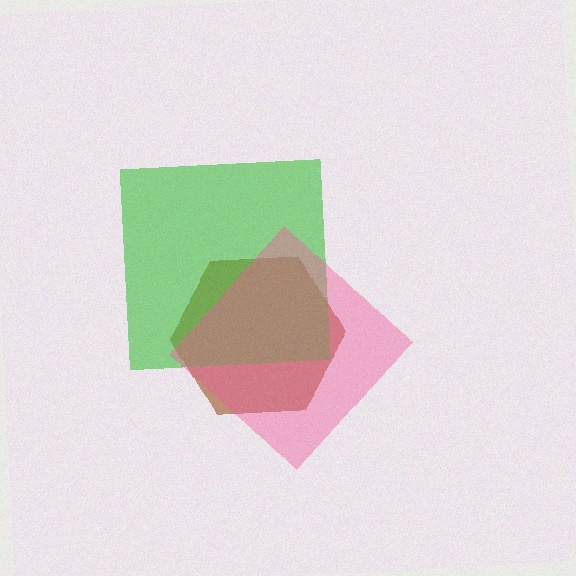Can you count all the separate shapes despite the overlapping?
Yes, there are 3 separate shapes.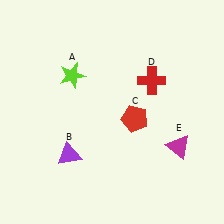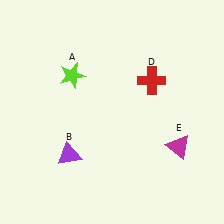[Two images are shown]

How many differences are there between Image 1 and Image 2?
There is 1 difference between the two images.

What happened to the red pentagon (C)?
The red pentagon (C) was removed in Image 2. It was in the bottom-right area of Image 1.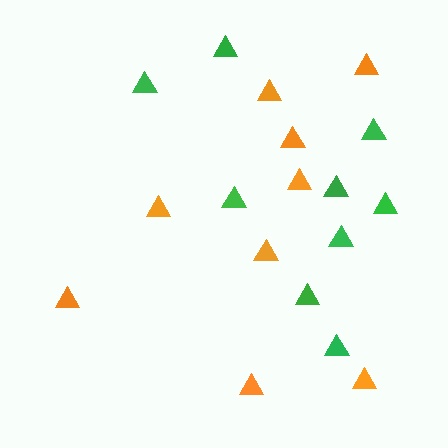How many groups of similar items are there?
There are 2 groups: one group of orange triangles (9) and one group of green triangles (9).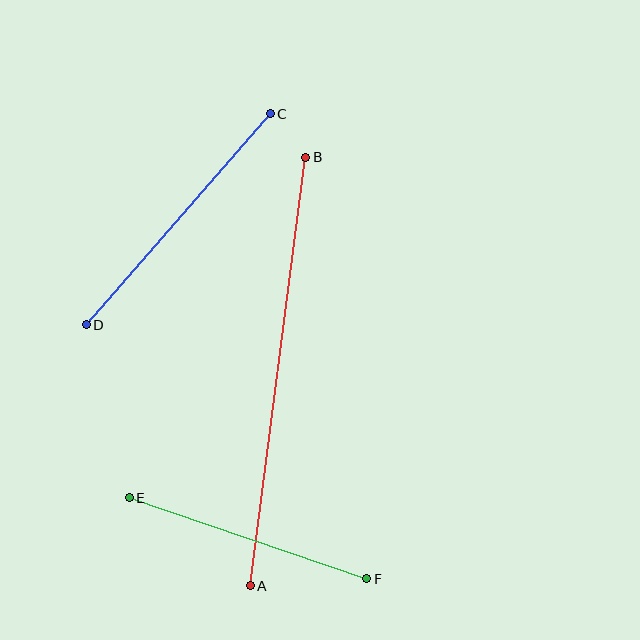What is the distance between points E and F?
The distance is approximately 251 pixels.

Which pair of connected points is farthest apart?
Points A and B are farthest apart.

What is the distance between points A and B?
The distance is approximately 432 pixels.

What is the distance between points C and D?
The distance is approximately 280 pixels.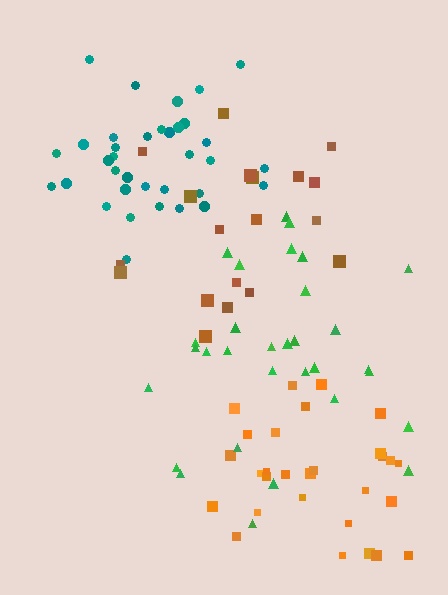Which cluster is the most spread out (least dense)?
Brown.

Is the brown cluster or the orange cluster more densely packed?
Orange.